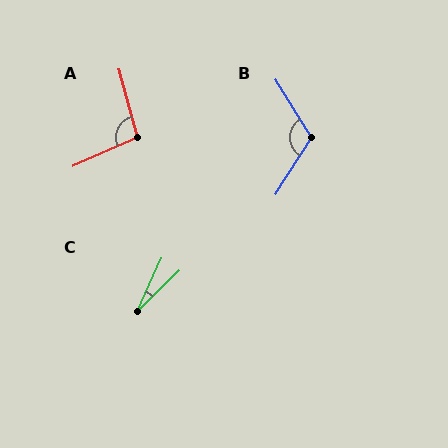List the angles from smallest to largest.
C (21°), A (99°), B (116°).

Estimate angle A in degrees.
Approximately 99 degrees.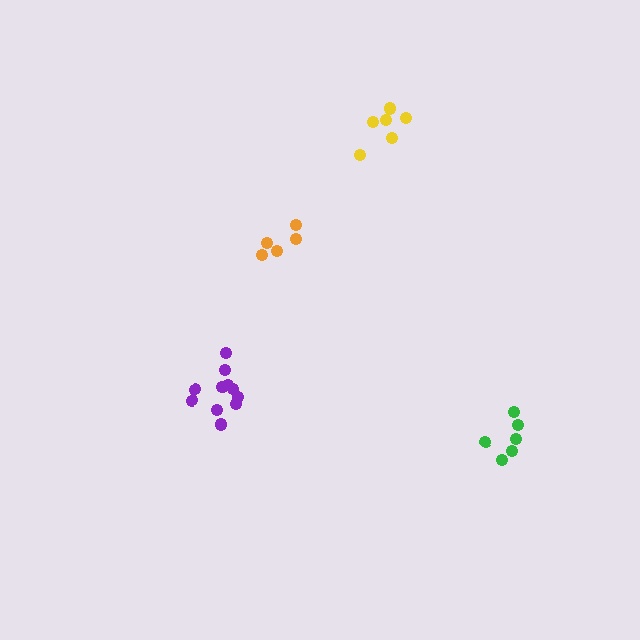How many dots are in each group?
Group 1: 5 dots, Group 2: 6 dots, Group 3: 6 dots, Group 4: 11 dots (28 total).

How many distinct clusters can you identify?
There are 4 distinct clusters.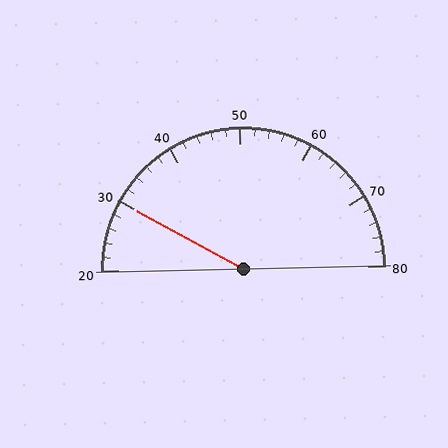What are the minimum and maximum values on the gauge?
The gauge ranges from 20 to 80.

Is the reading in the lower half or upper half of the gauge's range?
The reading is in the lower half of the range (20 to 80).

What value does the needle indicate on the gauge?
The needle indicates approximately 30.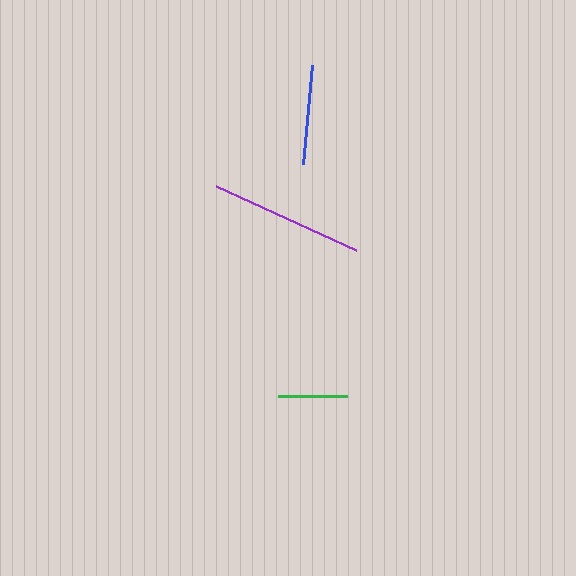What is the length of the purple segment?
The purple segment is approximately 154 pixels long.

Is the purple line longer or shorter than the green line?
The purple line is longer than the green line.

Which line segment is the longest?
The purple line is the longest at approximately 154 pixels.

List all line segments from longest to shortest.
From longest to shortest: purple, blue, green.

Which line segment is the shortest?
The green line is the shortest at approximately 70 pixels.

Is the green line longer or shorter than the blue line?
The blue line is longer than the green line.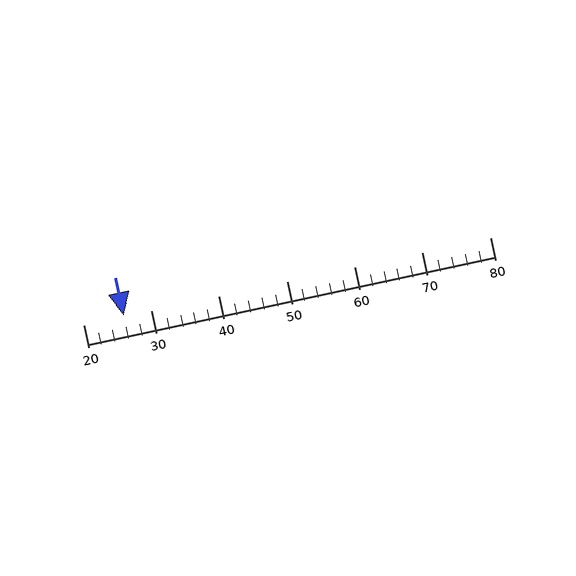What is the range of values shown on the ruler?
The ruler shows values from 20 to 80.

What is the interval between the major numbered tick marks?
The major tick marks are spaced 10 units apart.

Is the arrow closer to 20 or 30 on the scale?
The arrow is closer to 30.